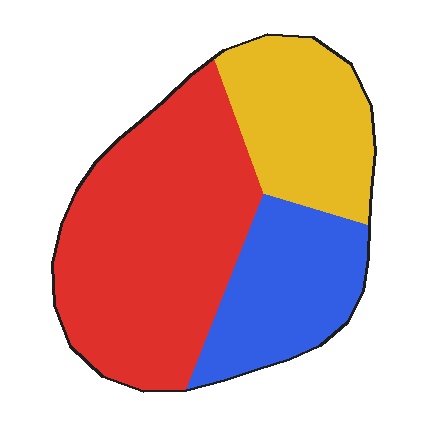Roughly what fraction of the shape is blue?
Blue covers around 25% of the shape.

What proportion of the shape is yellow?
Yellow covers about 25% of the shape.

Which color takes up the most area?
Red, at roughly 50%.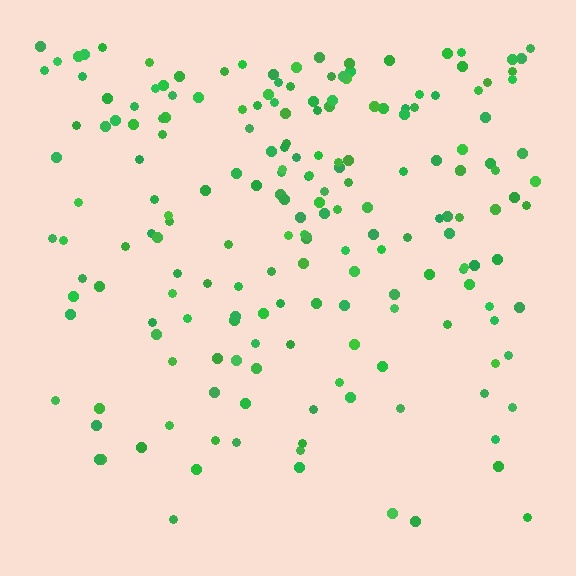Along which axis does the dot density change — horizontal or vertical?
Vertical.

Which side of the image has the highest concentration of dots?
The top.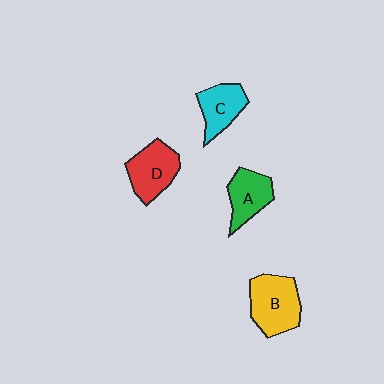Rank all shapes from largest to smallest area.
From largest to smallest: B (yellow), D (red), A (green), C (cyan).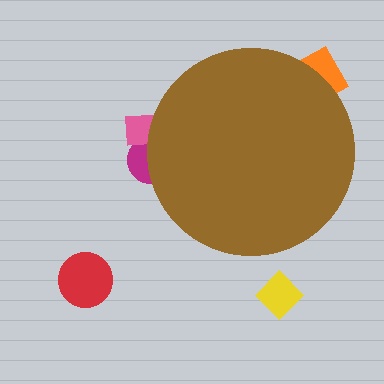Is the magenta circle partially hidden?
Yes, the magenta circle is partially hidden behind the brown circle.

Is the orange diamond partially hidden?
Yes, the orange diamond is partially hidden behind the brown circle.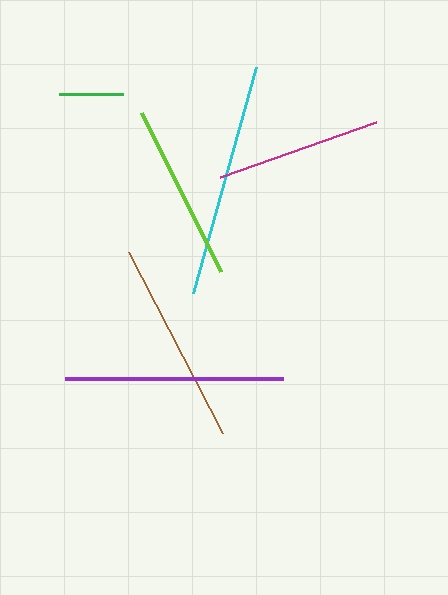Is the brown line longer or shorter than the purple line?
The purple line is longer than the brown line.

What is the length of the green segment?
The green segment is approximately 64 pixels long.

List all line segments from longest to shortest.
From longest to shortest: cyan, purple, brown, lime, magenta, green.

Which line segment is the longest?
The cyan line is the longest at approximately 235 pixels.